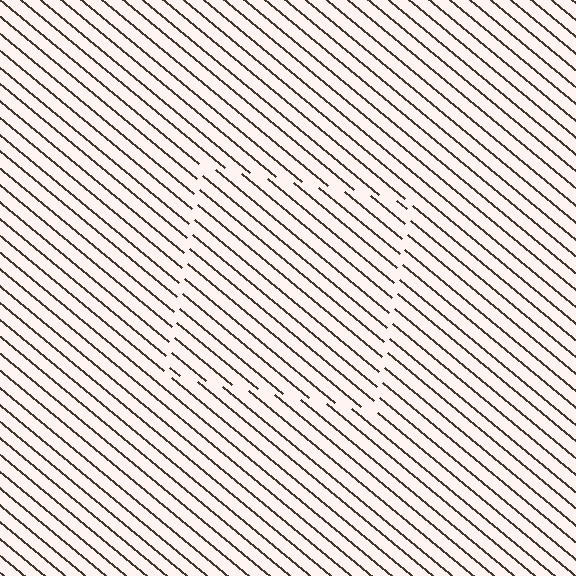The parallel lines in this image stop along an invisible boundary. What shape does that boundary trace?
An illusory square. The interior of the shape contains the same grating, shifted by half a period — the contour is defined by the phase discontinuity where line-ends from the inner and outer gratings abut.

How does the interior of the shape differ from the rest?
The interior of the shape contains the same grating, shifted by half a period — the contour is defined by the phase discontinuity where line-ends from the inner and outer gratings abut.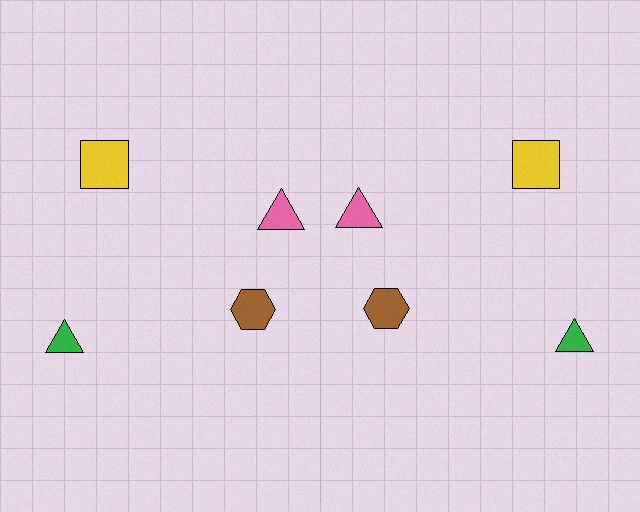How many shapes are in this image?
There are 8 shapes in this image.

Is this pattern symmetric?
Yes, this pattern has bilateral (reflection) symmetry.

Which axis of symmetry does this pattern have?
The pattern has a vertical axis of symmetry running through the center of the image.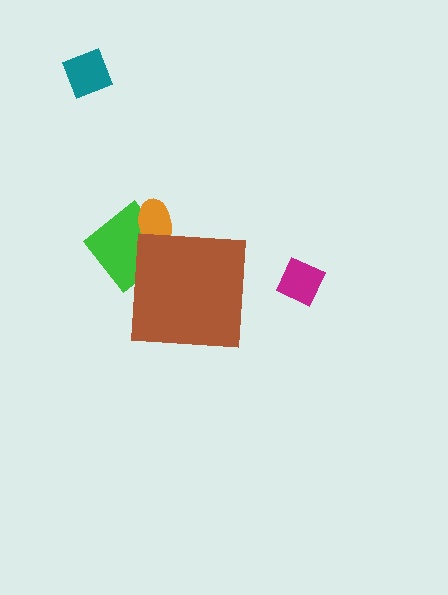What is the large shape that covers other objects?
A brown square.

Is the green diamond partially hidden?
Yes, the green diamond is partially hidden behind the brown square.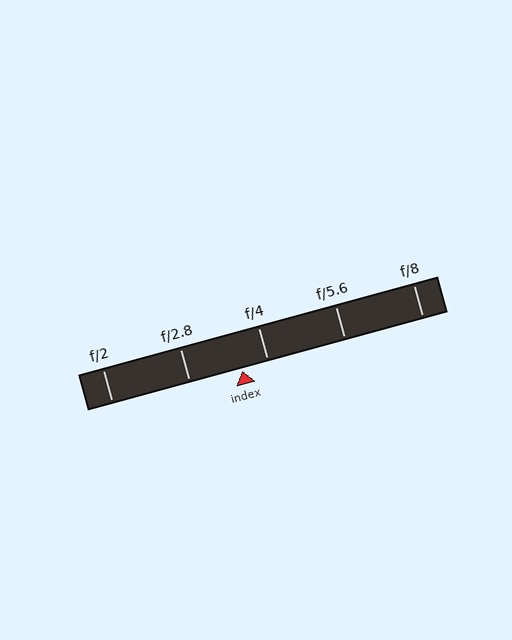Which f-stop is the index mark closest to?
The index mark is closest to f/4.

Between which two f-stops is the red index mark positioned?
The index mark is between f/2.8 and f/4.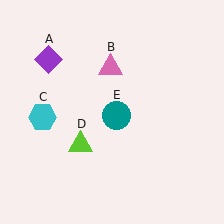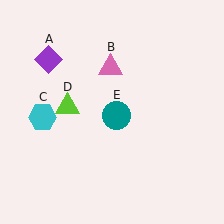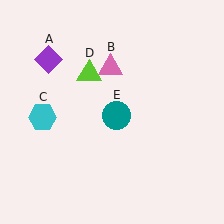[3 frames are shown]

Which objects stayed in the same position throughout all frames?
Purple diamond (object A) and pink triangle (object B) and cyan hexagon (object C) and teal circle (object E) remained stationary.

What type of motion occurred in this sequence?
The lime triangle (object D) rotated clockwise around the center of the scene.